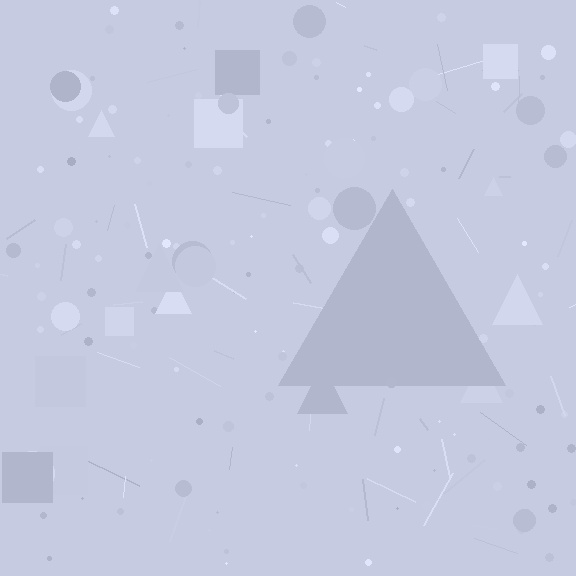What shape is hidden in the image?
A triangle is hidden in the image.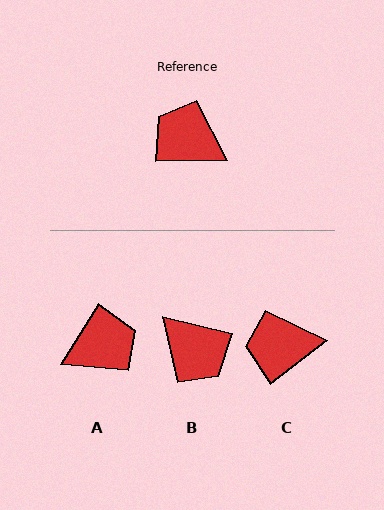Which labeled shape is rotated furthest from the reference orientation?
B, about 166 degrees away.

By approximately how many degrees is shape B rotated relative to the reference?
Approximately 166 degrees counter-clockwise.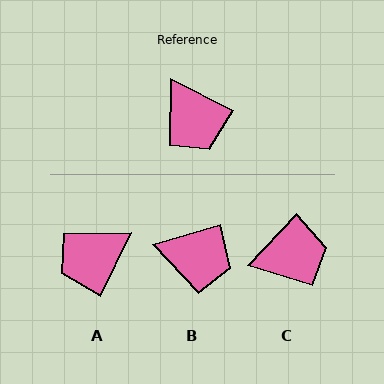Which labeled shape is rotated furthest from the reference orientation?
A, about 88 degrees away.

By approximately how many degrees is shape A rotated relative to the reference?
Approximately 88 degrees clockwise.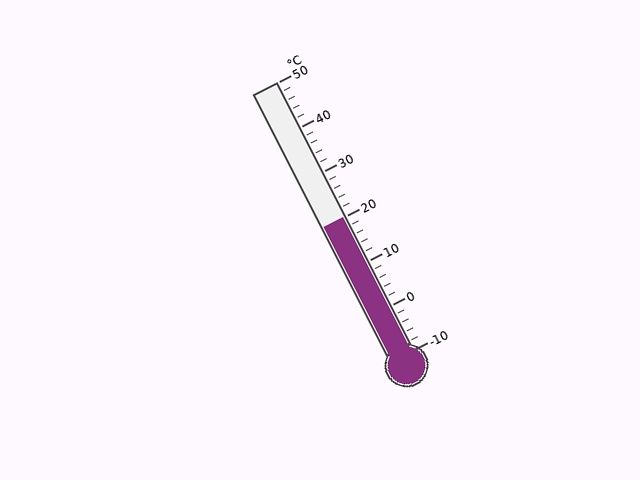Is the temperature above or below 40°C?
The temperature is below 40°C.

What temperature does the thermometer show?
The thermometer shows approximately 20°C.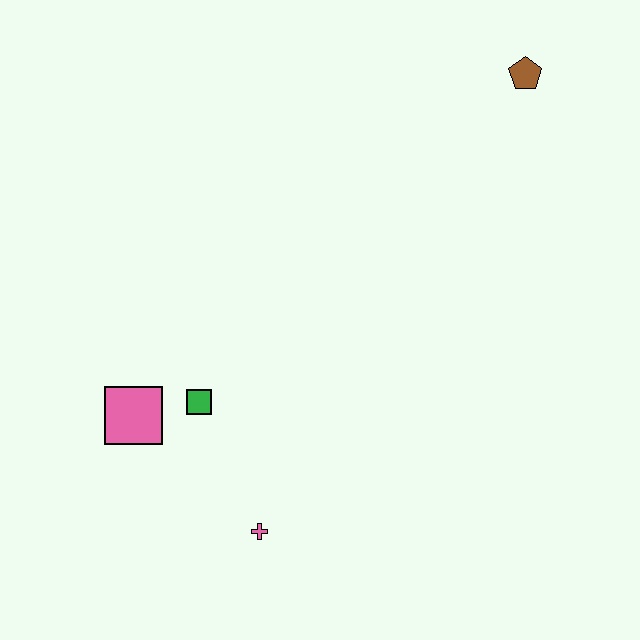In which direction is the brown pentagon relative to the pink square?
The brown pentagon is to the right of the pink square.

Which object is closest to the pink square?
The green square is closest to the pink square.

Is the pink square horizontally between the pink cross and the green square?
No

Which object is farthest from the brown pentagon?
The pink cross is farthest from the brown pentagon.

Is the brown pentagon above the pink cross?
Yes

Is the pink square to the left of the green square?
Yes